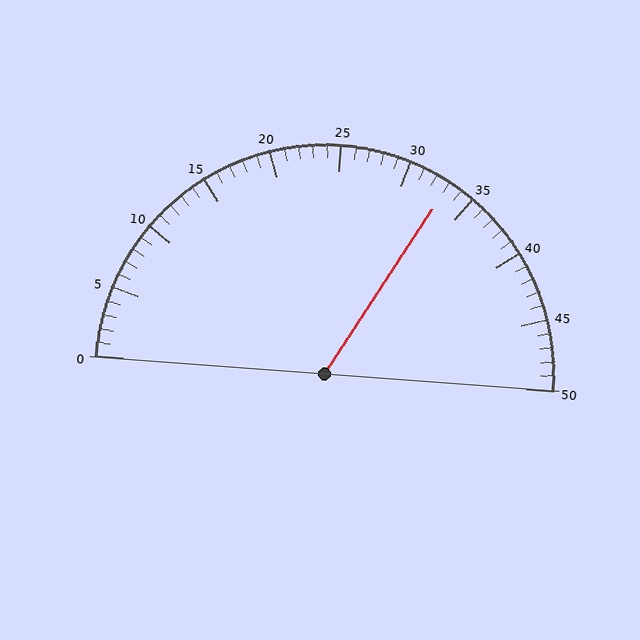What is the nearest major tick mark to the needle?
The nearest major tick mark is 35.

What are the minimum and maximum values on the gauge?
The gauge ranges from 0 to 50.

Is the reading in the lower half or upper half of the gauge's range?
The reading is in the upper half of the range (0 to 50).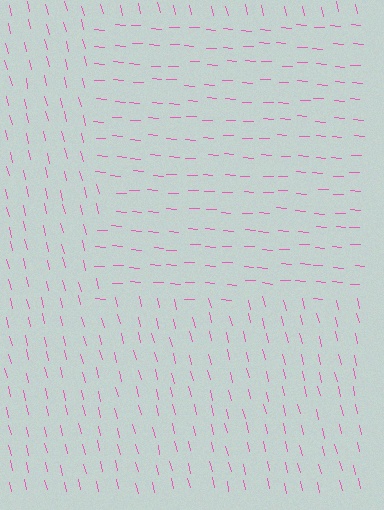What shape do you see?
I see a rectangle.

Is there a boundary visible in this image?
Yes, there is a texture boundary formed by a change in line orientation.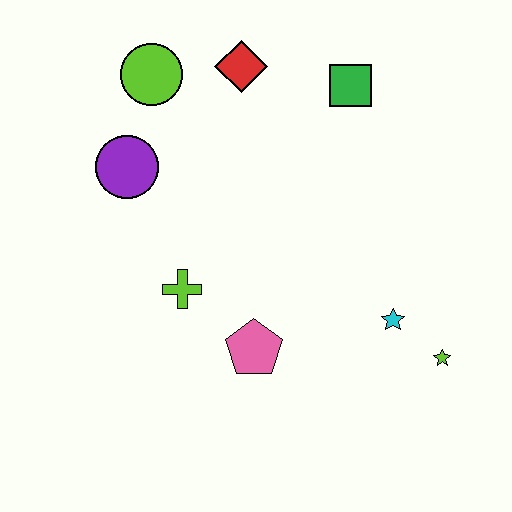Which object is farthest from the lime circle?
The lime star is farthest from the lime circle.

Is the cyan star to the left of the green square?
No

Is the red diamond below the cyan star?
No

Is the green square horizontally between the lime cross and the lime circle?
No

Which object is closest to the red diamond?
The lime circle is closest to the red diamond.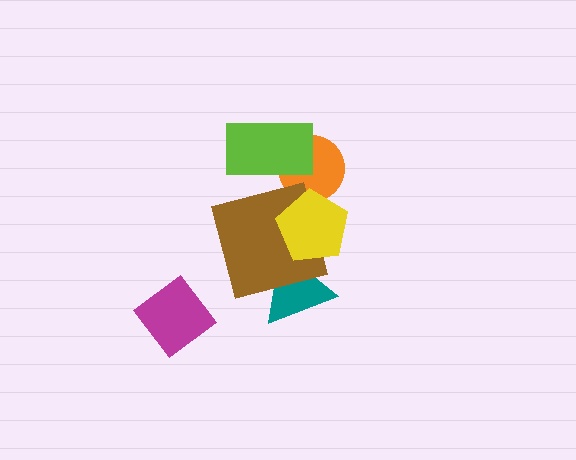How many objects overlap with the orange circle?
2 objects overlap with the orange circle.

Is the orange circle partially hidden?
Yes, it is partially covered by another shape.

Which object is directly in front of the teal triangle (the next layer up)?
The brown square is directly in front of the teal triangle.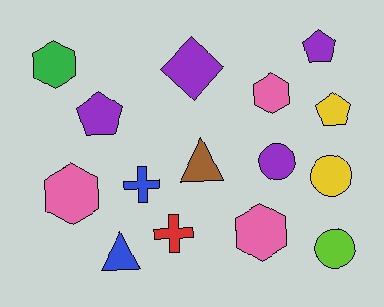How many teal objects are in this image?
There are no teal objects.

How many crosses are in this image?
There are 2 crosses.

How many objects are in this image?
There are 15 objects.